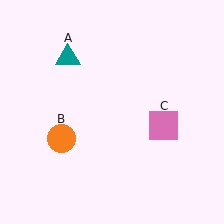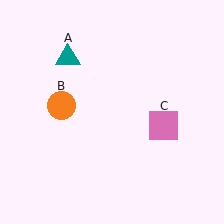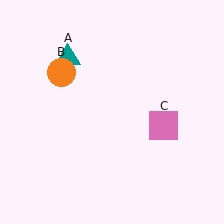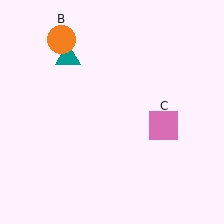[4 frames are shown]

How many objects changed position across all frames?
1 object changed position: orange circle (object B).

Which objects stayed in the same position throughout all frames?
Teal triangle (object A) and pink square (object C) remained stationary.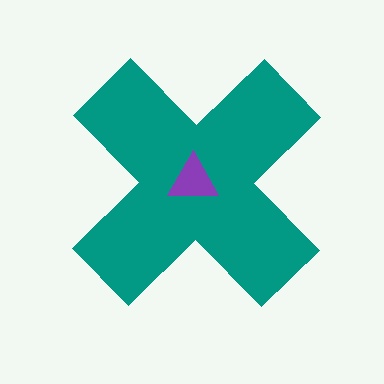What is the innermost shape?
The purple triangle.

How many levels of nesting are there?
2.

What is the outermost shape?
The teal cross.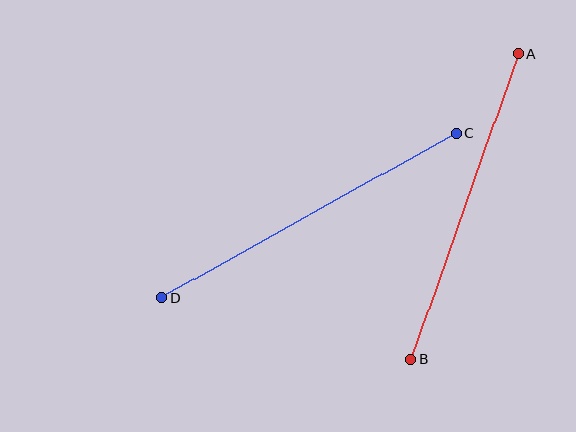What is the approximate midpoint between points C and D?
The midpoint is at approximately (309, 216) pixels.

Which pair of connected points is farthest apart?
Points C and D are farthest apart.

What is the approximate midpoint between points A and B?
The midpoint is at approximately (465, 207) pixels.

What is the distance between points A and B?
The distance is approximately 323 pixels.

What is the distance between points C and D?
The distance is approximately 338 pixels.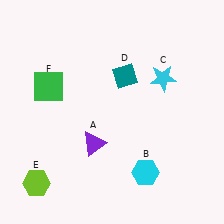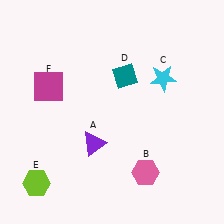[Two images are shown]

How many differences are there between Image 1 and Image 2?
There are 2 differences between the two images.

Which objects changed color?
B changed from cyan to pink. F changed from green to magenta.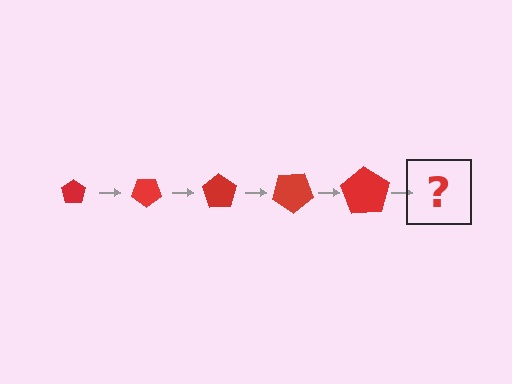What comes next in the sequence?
The next element should be a pentagon, larger than the previous one and rotated 175 degrees from the start.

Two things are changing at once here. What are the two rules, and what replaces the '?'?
The two rules are that the pentagon grows larger each step and it rotates 35 degrees each step. The '?' should be a pentagon, larger than the previous one and rotated 175 degrees from the start.